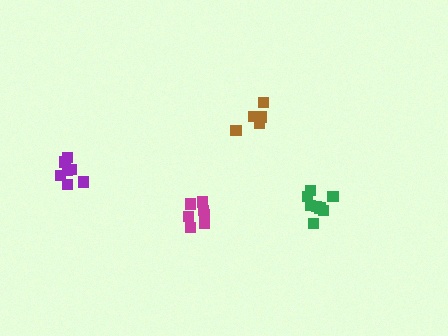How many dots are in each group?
Group 1: 7 dots, Group 2: 5 dots, Group 3: 7 dots, Group 4: 9 dots (28 total).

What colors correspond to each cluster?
The clusters are colored: magenta, brown, purple, green.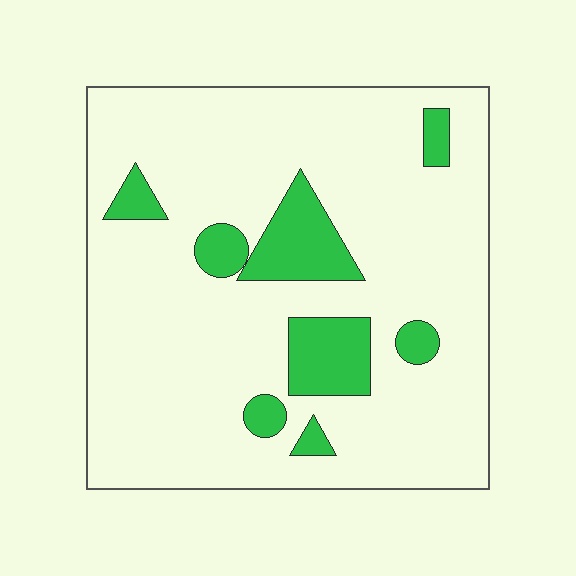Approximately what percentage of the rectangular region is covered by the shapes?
Approximately 15%.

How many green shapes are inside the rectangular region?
8.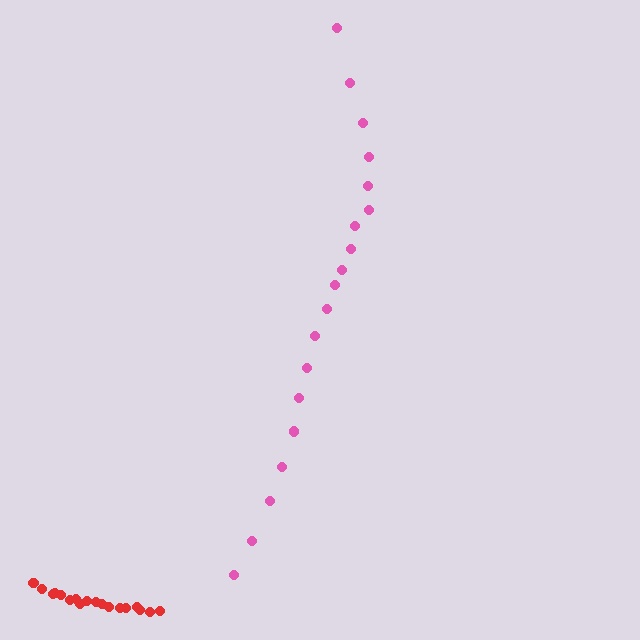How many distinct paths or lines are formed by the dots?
There are 2 distinct paths.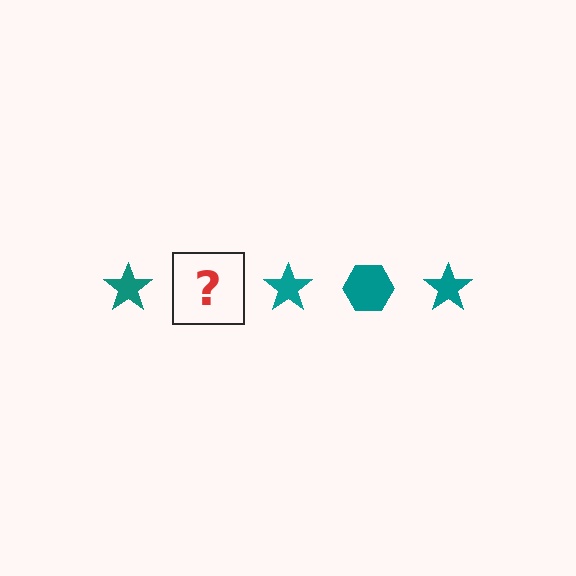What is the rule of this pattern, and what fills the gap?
The rule is that the pattern cycles through star, hexagon shapes in teal. The gap should be filled with a teal hexagon.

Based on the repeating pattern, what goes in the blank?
The blank should be a teal hexagon.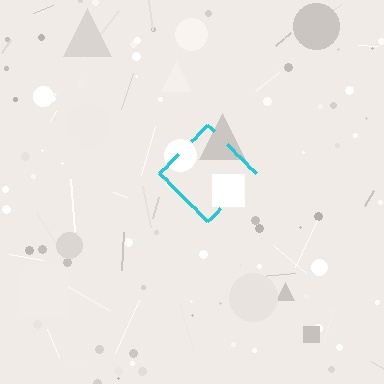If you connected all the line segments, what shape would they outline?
They would outline a diamond.